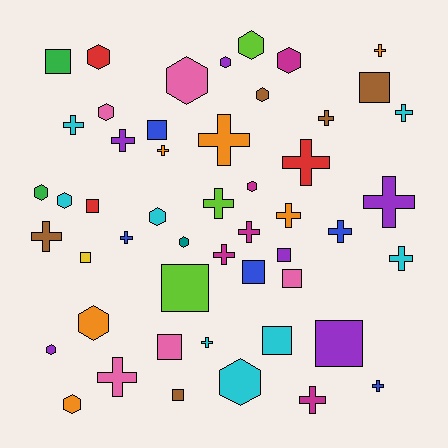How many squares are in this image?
There are 13 squares.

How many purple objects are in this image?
There are 6 purple objects.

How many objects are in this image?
There are 50 objects.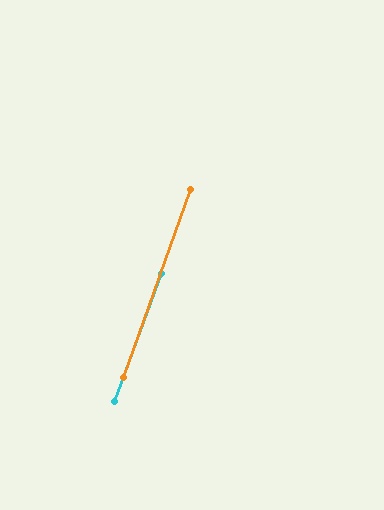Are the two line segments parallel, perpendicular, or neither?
Parallel — their directions differ by only 0.3°.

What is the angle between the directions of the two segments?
Approximately 0 degrees.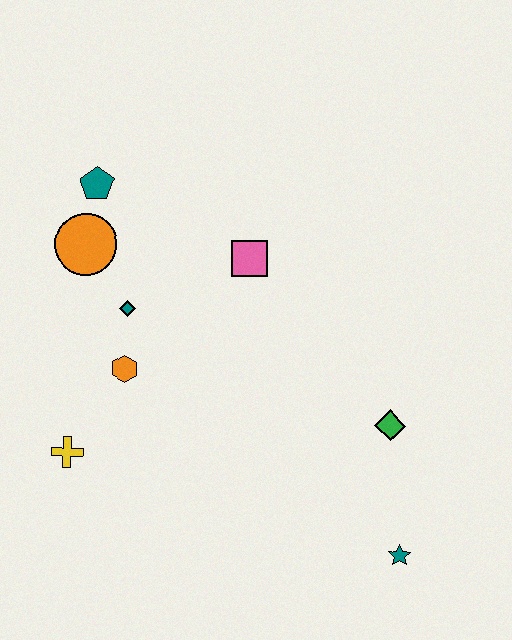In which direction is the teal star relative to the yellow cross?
The teal star is to the right of the yellow cross.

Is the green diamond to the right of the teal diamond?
Yes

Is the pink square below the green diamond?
No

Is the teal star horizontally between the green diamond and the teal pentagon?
No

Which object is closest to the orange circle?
The teal pentagon is closest to the orange circle.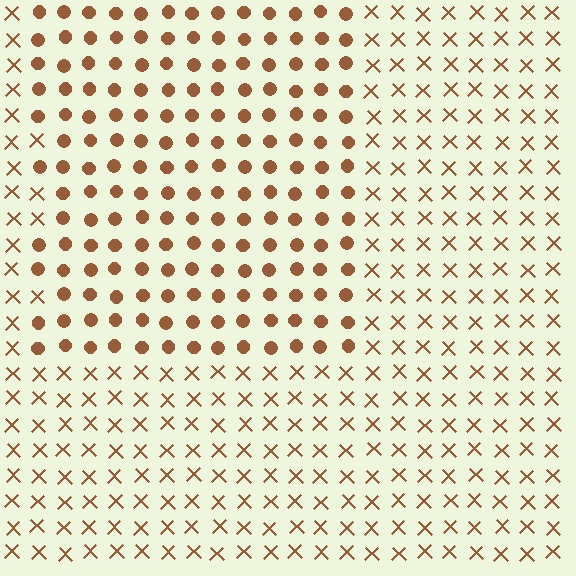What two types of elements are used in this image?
The image uses circles inside the rectangle region and X marks outside it.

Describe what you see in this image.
The image is filled with small brown elements arranged in a uniform grid. A rectangle-shaped region contains circles, while the surrounding area contains X marks. The boundary is defined purely by the change in element shape.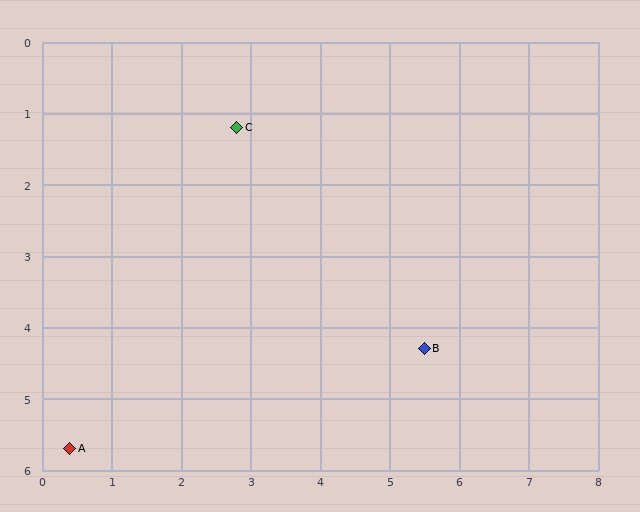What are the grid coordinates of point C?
Point C is at approximately (2.8, 1.2).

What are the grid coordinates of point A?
Point A is at approximately (0.4, 5.7).